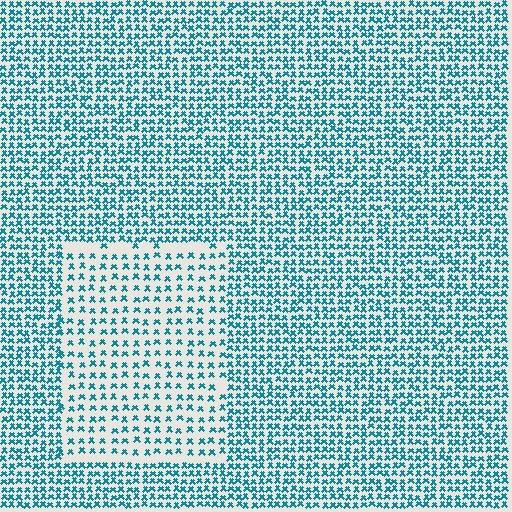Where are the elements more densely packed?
The elements are more densely packed outside the rectangle boundary.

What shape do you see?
I see a rectangle.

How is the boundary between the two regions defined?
The boundary is defined by a change in element density (approximately 1.9x ratio). All elements are the same color, size, and shape.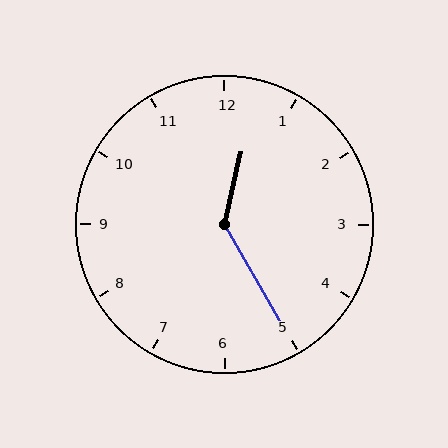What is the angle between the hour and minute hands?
Approximately 138 degrees.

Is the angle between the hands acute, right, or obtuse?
It is obtuse.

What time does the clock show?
12:25.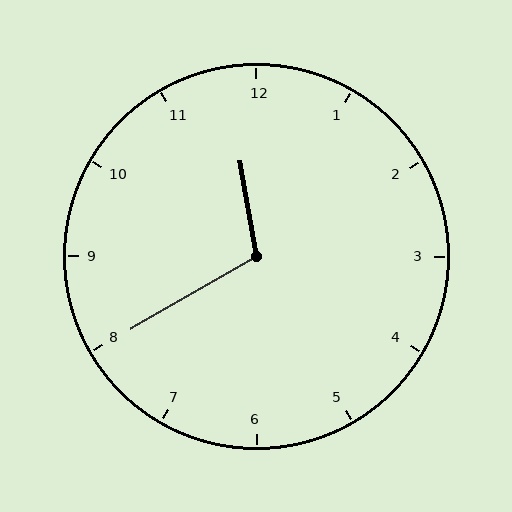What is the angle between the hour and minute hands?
Approximately 110 degrees.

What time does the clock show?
11:40.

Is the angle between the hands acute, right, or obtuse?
It is obtuse.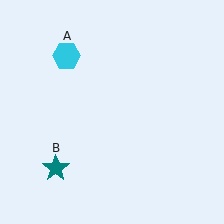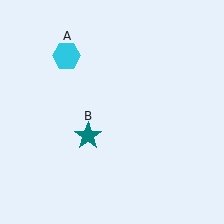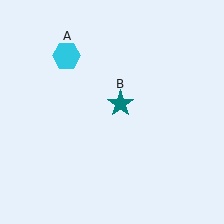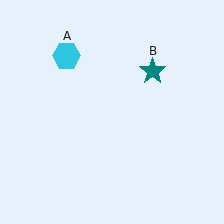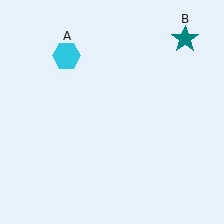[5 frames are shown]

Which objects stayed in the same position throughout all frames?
Cyan hexagon (object A) remained stationary.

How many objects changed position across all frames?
1 object changed position: teal star (object B).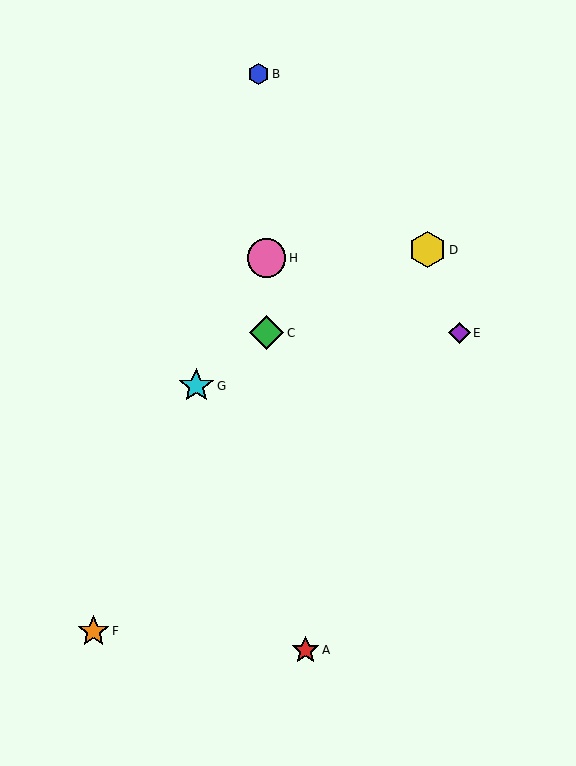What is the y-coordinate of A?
Object A is at y≈650.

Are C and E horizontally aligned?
Yes, both are at y≈333.